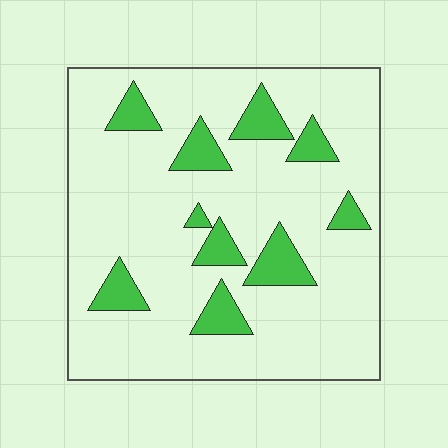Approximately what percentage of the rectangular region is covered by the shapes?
Approximately 15%.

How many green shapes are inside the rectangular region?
10.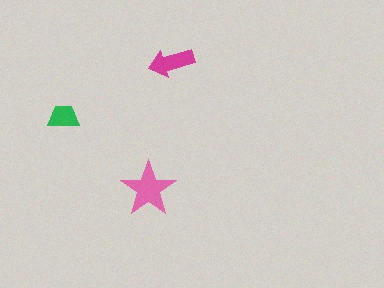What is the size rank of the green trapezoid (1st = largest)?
3rd.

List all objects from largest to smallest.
The pink star, the magenta arrow, the green trapezoid.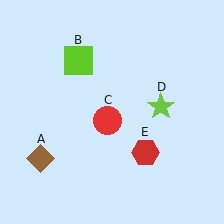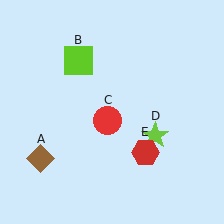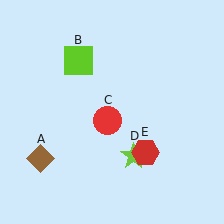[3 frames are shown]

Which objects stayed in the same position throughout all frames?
Brown diamond (object A) and lime square (object B) and red circle (object C) and red hexagon (object E) remained stationary.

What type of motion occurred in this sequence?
The lime star (object D) rotated clockwise around the center of the scene.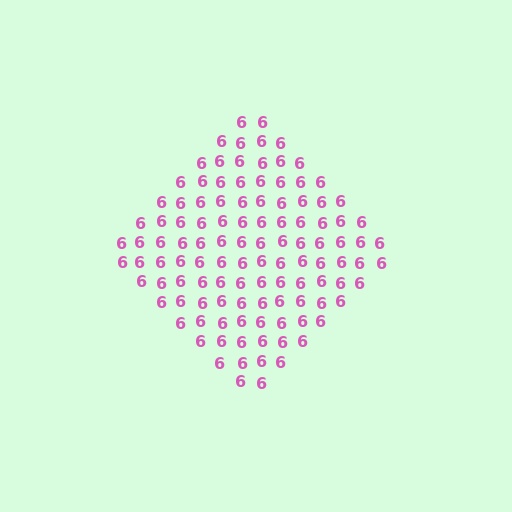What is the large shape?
The large shape is a diamond.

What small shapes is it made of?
It is made of small digit 6's.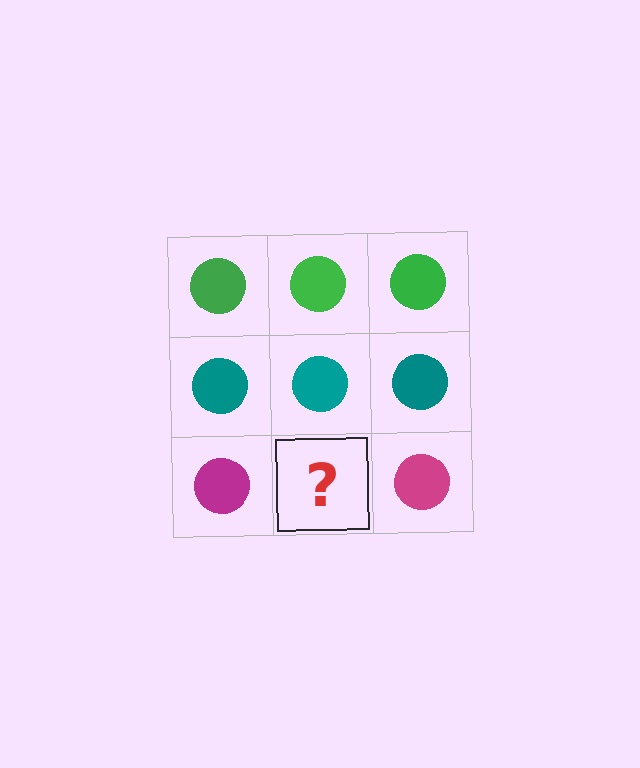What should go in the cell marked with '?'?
The missing cell should contain a magenta circle.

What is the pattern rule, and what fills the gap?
The rule is that each row has a consistent color. The gap should be filled with a magenta circle.